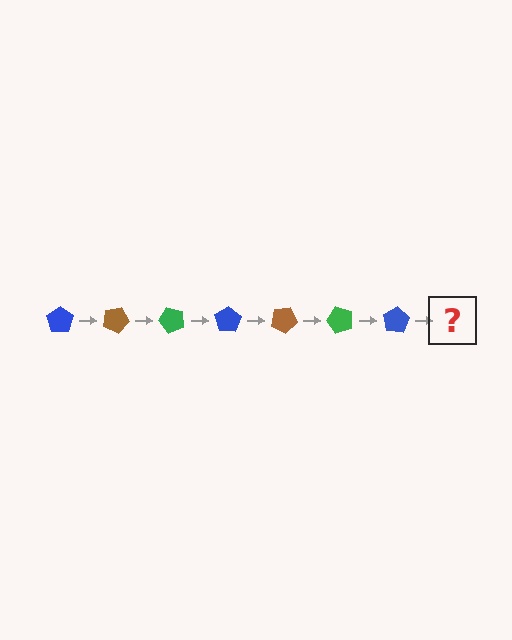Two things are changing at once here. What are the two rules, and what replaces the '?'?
The two rules are that it rotates 25 degrees each step and the color cycles through blue, brown, and green. The '?' should be a brown pentagon, rotated 175 degrees from the start.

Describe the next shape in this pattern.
It should be a brown pentagon, rotated 175 degrees from the start.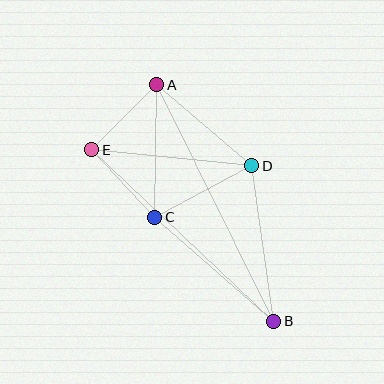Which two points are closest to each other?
Points A and E are closest to each other.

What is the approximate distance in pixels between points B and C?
The distance between B and C is approximately 158 pixels.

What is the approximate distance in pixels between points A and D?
The distance between A and D is approximately 125 pixels.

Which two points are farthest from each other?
Points A and B are farthest from each other.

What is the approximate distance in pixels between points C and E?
The distance between C and E is approximately 92 pixels.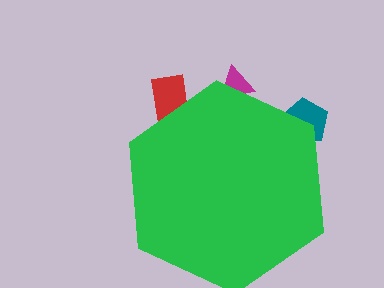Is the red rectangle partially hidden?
Yes, the red rectangle is partially hidden behind the green hexagon.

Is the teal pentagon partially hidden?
Yes, the teal pentagon is partially hidden behind the green hexagon.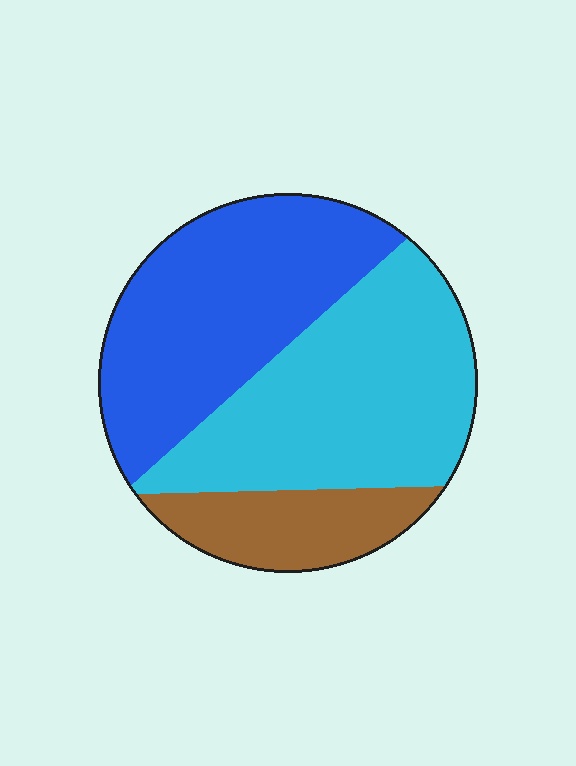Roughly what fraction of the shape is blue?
Blue takes up between a third and a half of the shape.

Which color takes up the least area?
Brown, at roughly 15%.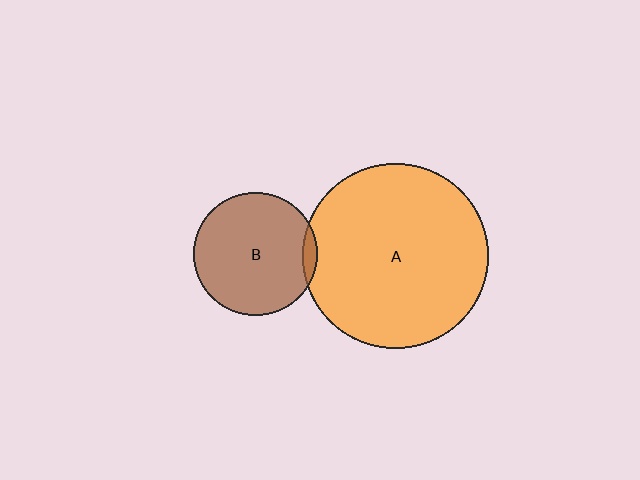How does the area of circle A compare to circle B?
Approximately 2.3 times.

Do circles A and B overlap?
Yes.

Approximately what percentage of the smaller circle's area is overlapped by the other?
Approximately 5%.